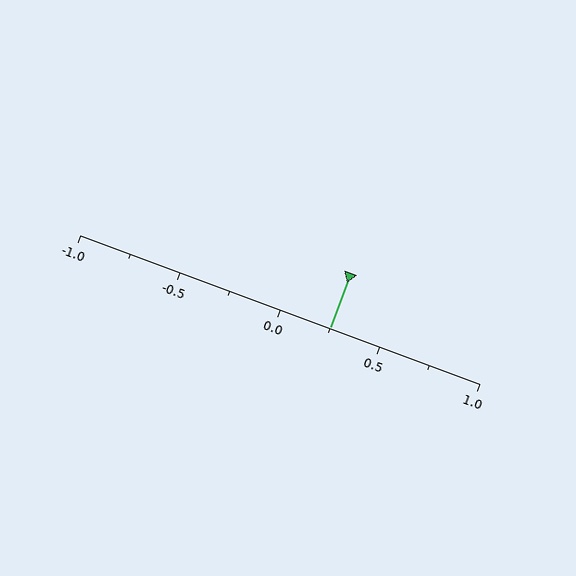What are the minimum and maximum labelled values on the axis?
The axis runs from -1.0 to 1.0.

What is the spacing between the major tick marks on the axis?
The major ticks are spaced 0.5 apart.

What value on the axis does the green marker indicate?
The marker indicates approximately 0.25.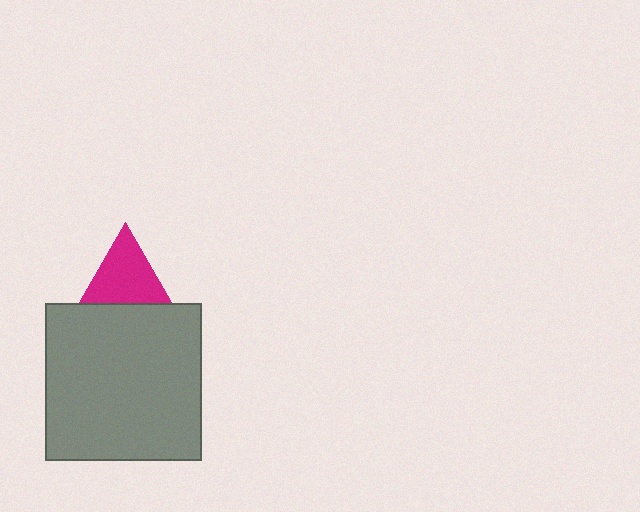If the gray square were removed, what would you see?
You would see the complete magenta triangle.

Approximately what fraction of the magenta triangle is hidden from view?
Roughly 42% of the magenta triangle is hidden behind the gray square.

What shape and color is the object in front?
The object in front is a gray square.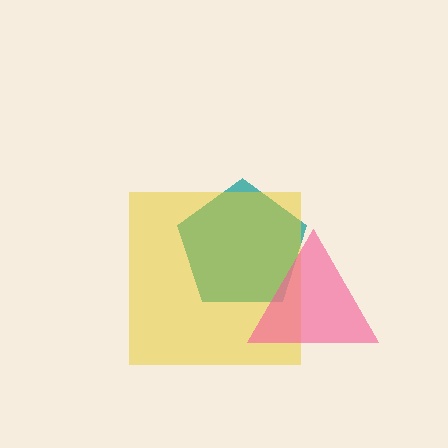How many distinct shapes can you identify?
There are 3 distinct shapes: a teal pentagon, a yellow square, a pink triangle.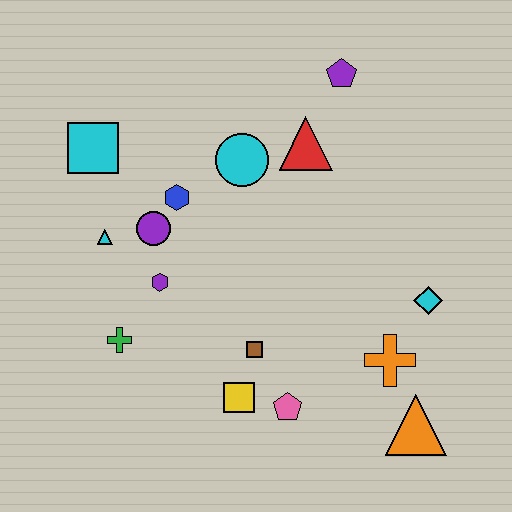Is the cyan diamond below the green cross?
No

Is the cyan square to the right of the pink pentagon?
No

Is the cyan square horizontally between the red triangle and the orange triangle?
No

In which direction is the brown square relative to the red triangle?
The brown square is below the red triangle.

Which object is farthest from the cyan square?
The orange triangle is farthest from the cyan square.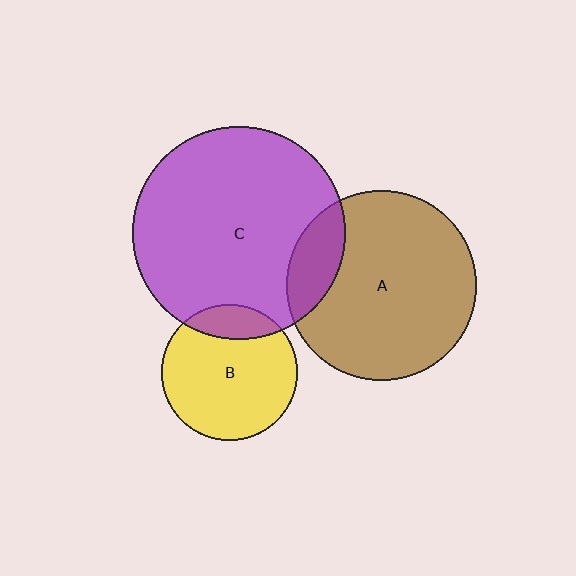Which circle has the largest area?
Circle C (purple).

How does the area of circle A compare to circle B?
Approximately 2.0 times.